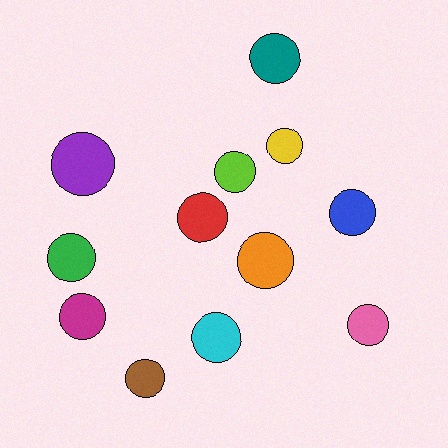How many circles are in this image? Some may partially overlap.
There are 12 circles.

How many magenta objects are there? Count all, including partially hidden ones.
There is 1 magenta object.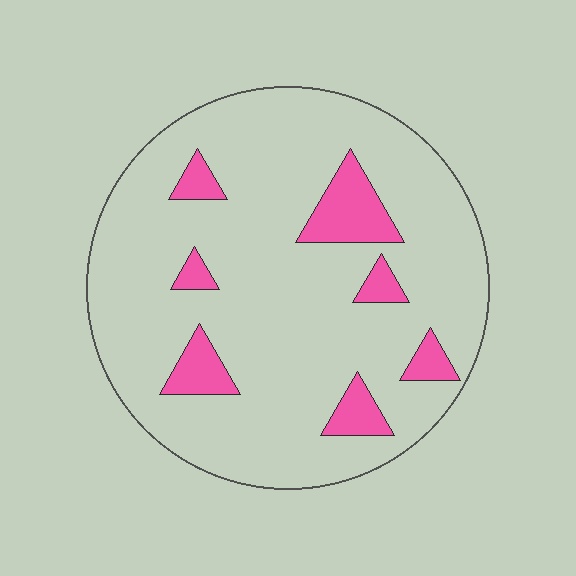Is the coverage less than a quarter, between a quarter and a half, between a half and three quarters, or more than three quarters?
Less than a quarter.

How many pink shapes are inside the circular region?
7.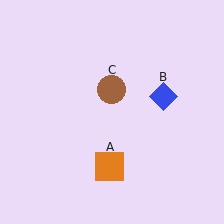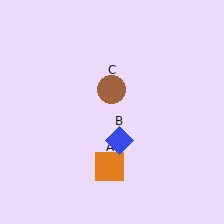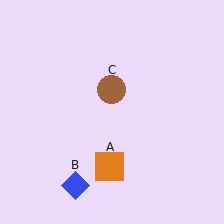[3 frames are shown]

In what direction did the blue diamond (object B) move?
The blue diamond (object B) moved down and to the left.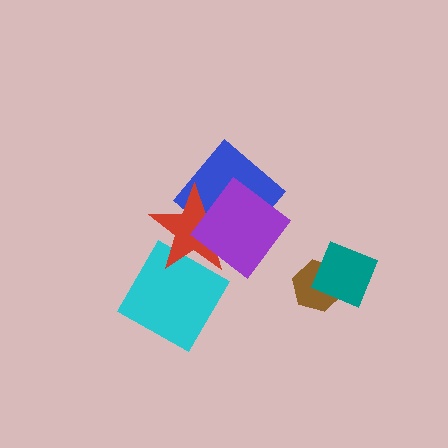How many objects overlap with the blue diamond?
2 objects overlap with the blue diamond.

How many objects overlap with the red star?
3 objects overlap with the red star.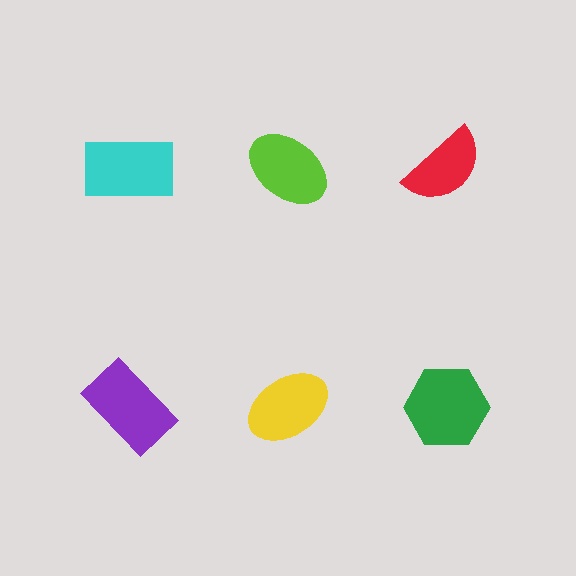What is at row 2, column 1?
A purple rectangle.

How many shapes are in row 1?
3 shapes.